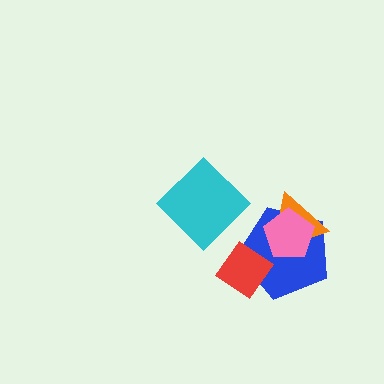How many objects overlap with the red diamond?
1 object overlaps with the red diamond.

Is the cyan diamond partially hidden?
No, no other shape covers it.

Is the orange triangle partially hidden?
Yes, it is partially covered by another shape.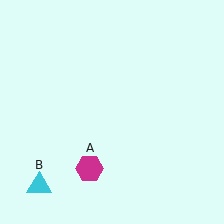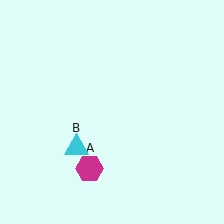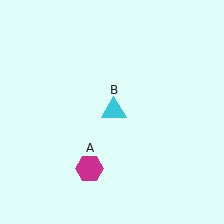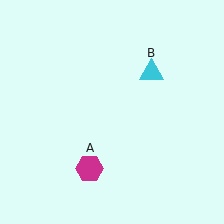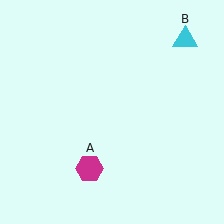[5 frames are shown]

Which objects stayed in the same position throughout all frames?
Magenta hexagon (object A) remained stationary.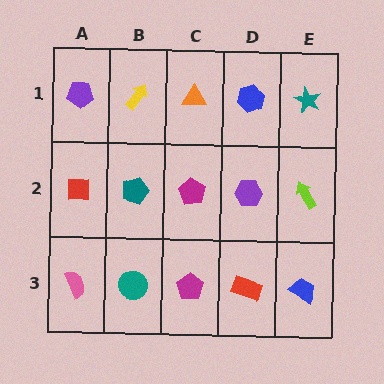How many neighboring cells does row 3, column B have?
3.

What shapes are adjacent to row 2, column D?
A blue hexagon (row 1, column D), a red rectangle (row 3, column D), a magenta pentagon (row 2, column C), a lime arrow (row 2, column E).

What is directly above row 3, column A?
A red square.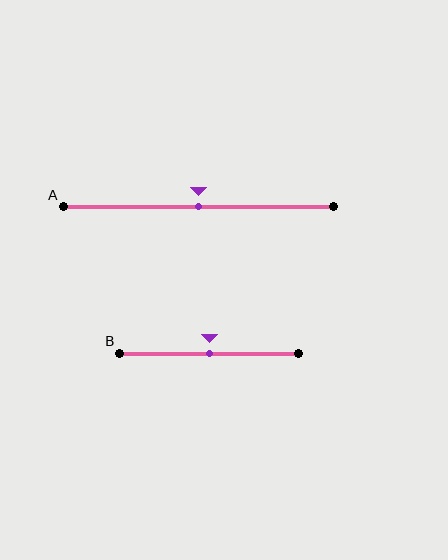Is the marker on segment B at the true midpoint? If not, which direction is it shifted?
Yes, the marker on segment B is at the true midpoint.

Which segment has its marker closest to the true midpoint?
Segment A has its marker closest to the true midpoint.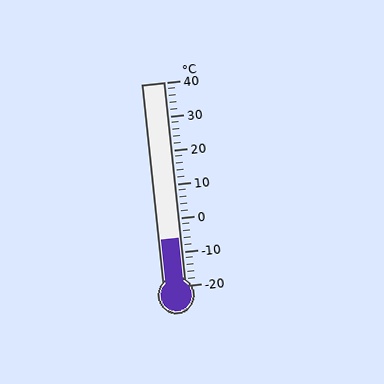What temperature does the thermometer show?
The thermometer shows approximately -6°C.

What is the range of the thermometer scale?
The thermometer scale ranges from -20°C to 40°C.